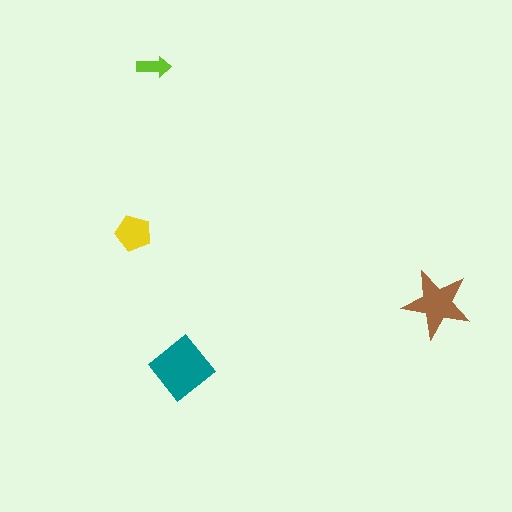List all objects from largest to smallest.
The teal diamond, the brown star, the yellow pentagon, the lime arrow.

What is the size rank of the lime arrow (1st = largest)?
4th.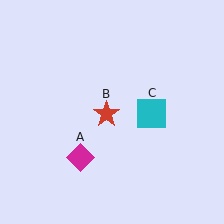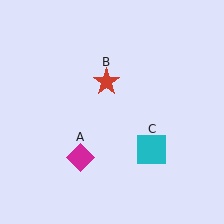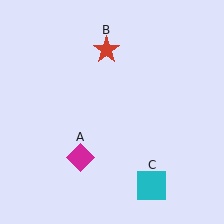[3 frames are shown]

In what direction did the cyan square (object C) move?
The cyan square (object C) moved down.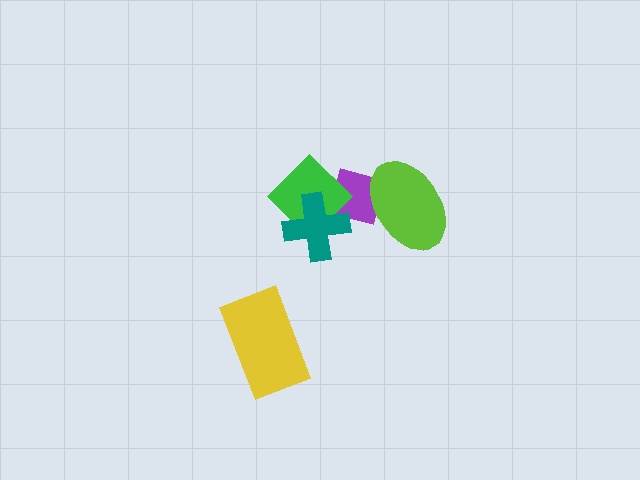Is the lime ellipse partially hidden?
No, no other shape covers it.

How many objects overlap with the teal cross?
2 objects overlap with the teal cross.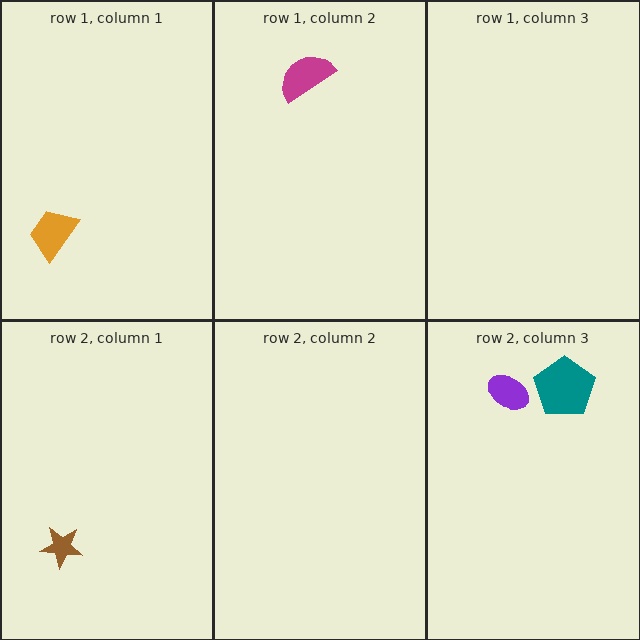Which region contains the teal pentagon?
The row 2, column 3 region.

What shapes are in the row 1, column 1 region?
The orange trapezoid.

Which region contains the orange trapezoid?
The row 1, column 1 region.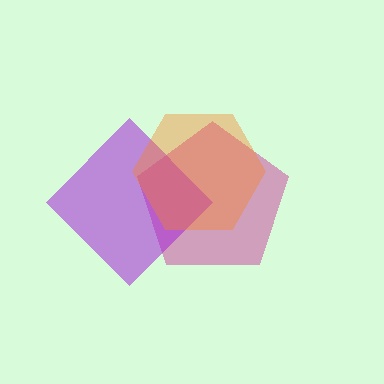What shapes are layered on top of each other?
The layered shapes are: a magenta pentagon, a purple diamond, an orange hexagon.